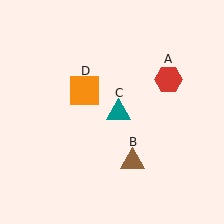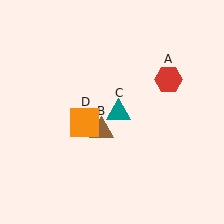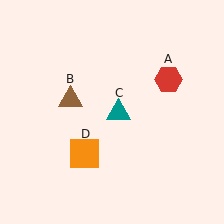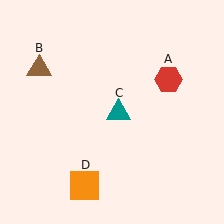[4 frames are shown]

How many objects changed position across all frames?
2 objects changed position: brown triangle (object B), orange square (object D).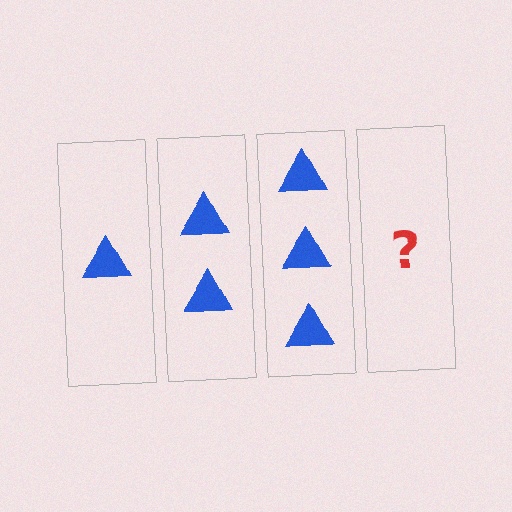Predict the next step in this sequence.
The next step is 4 triangles.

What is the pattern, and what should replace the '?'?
The pattern is that each step adds one more triangle. The '?' should be 4 triangles.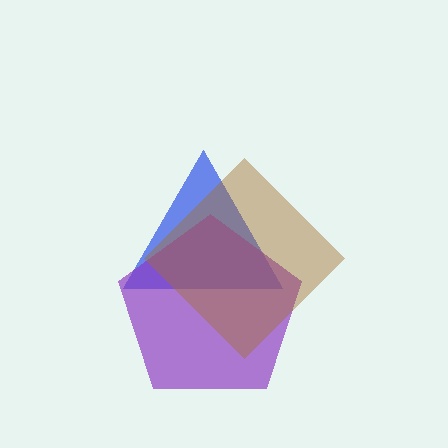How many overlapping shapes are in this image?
There are 3 overlapping shapes in the image.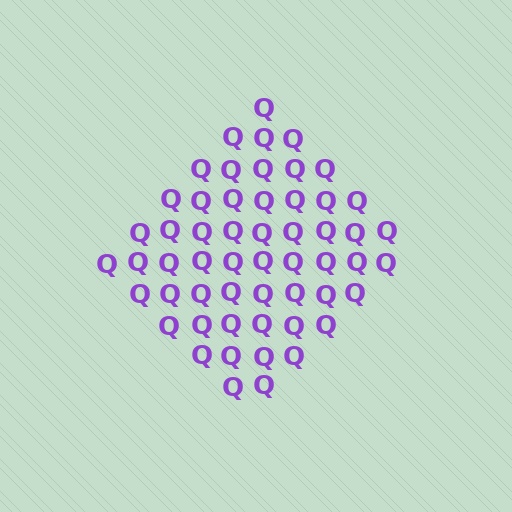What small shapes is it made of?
It is made of small letter Q's.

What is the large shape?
The large shape is a diamond.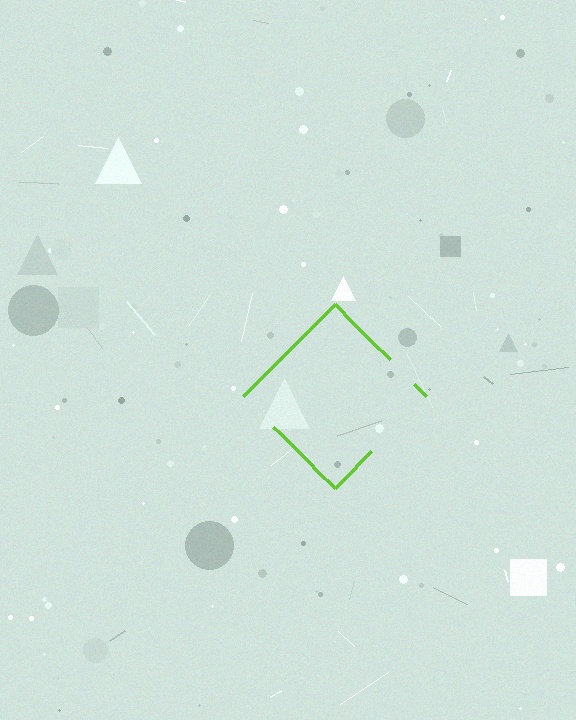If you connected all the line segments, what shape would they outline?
They would outline a diamond.